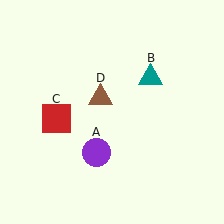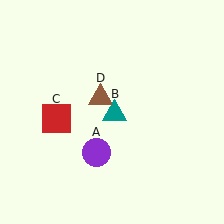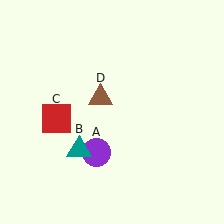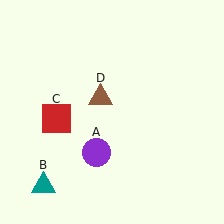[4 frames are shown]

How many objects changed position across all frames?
1 object changed position: teal triangle (object B).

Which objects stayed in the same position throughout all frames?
Purple circle (object A) and red square (object C) and brown triangle (object D) remained stationary.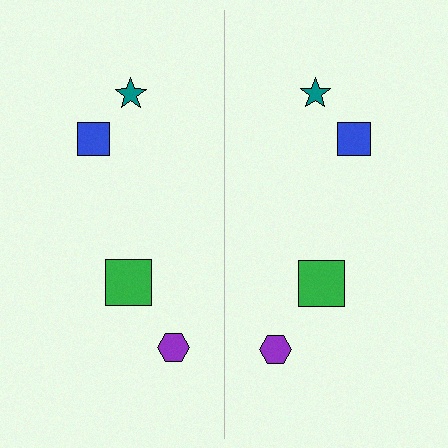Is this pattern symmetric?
Yes, this pattern has bilateral (reflection) symmetry.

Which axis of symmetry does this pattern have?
The pattern has a vertical axis of symmetry running through the center of the image.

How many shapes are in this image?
There are 8 shapes in this image.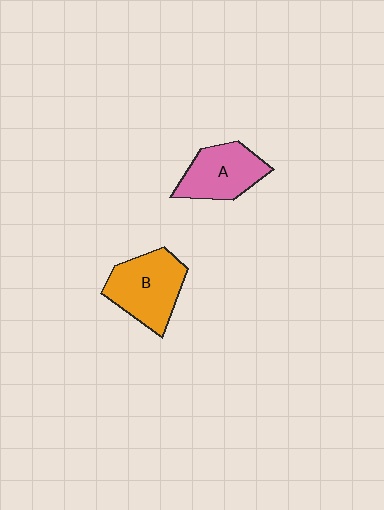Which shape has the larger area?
Shape B (orange).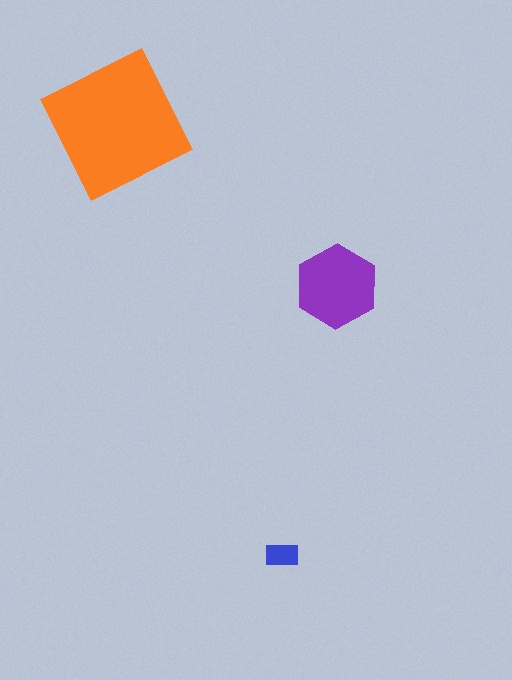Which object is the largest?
The orange square.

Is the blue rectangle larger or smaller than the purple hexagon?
Smaller.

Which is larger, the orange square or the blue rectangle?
The orange square.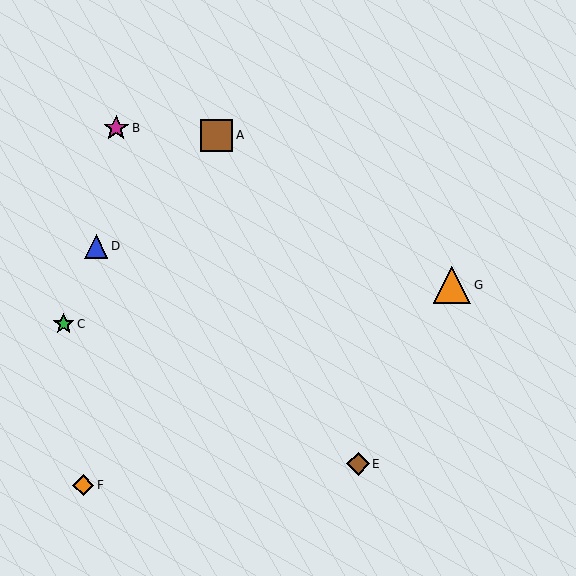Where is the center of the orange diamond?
The center of the orange diamond is at (83, 485).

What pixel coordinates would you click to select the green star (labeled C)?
Click at (64, 324) to select the green star C.